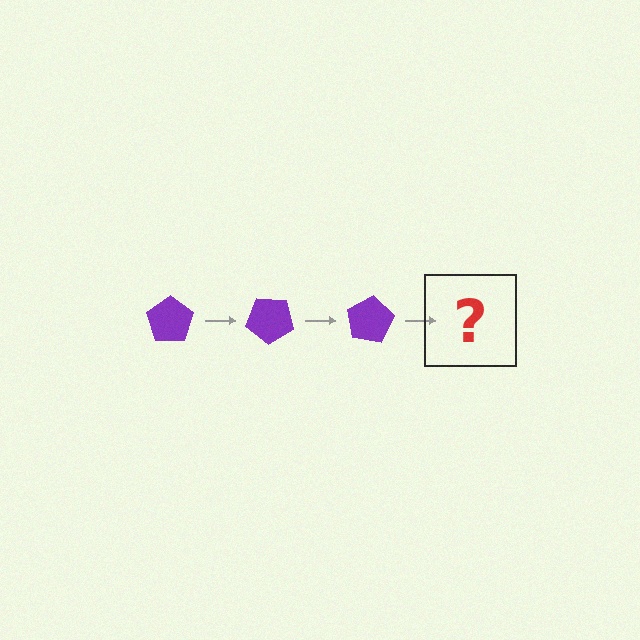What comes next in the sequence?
The next element should be a purple pentagon rotated 120 degrees.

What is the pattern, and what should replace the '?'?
The pattern is that the pentagon rotates 40 degrees each step. The '?' should be a purple pentagon rotated 120 degrees.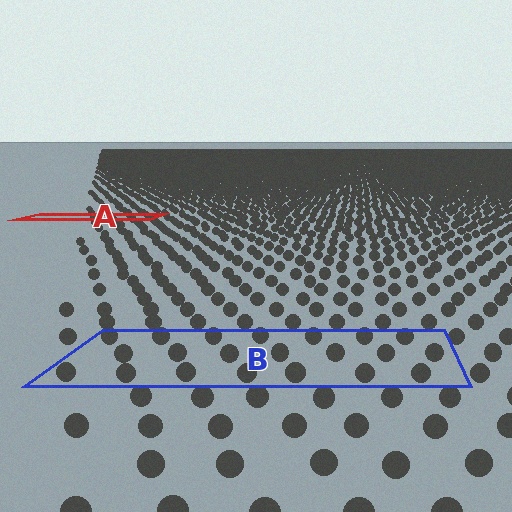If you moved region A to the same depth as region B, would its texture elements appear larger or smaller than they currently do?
They would appear larger. At a closer depth, the same texture elements are projected at a bigger on-screen size.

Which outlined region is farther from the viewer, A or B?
Region A is farther from the viewer — the texture elements inside it appear smaller and more densely packed.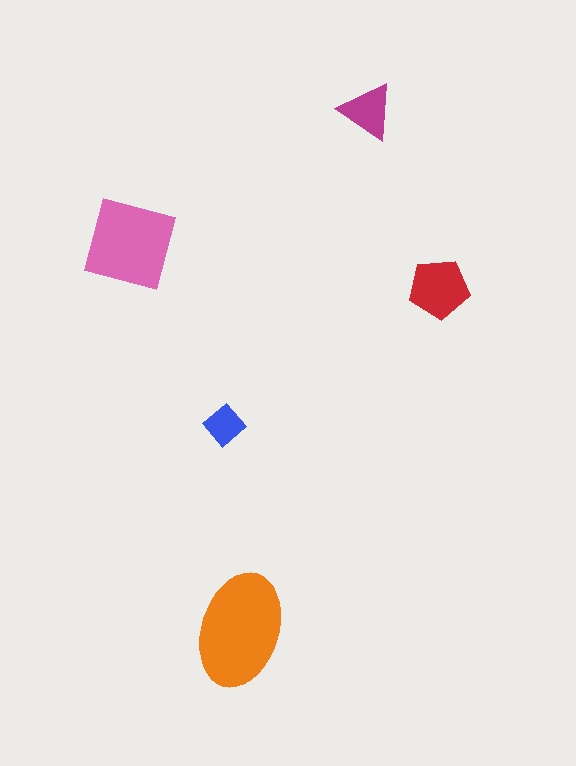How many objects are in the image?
There are 5 objects in the image.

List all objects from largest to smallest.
The orange ellipse, the pink square, the red pentagon, the magenta triangle, the blue diamond.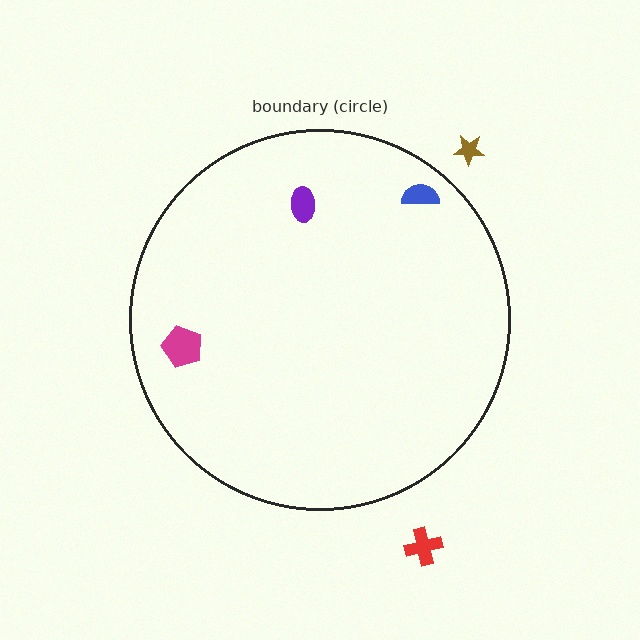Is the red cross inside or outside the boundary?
Outside.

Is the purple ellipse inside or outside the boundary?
Inside.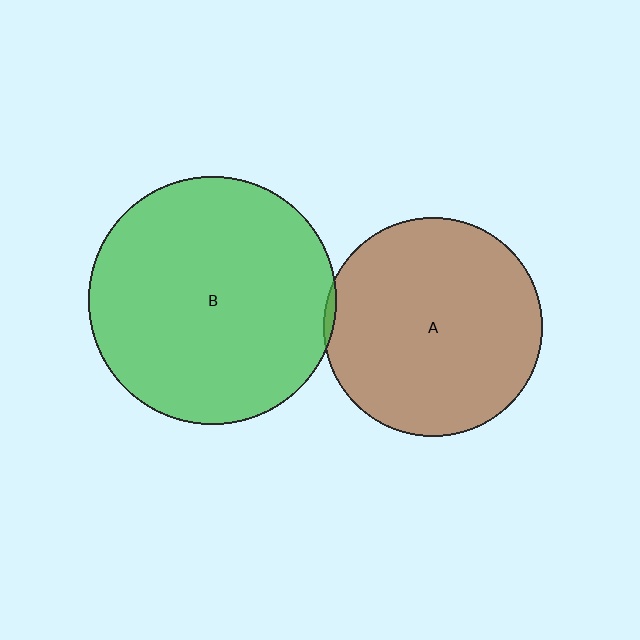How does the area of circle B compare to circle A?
Approximately 1.3 times.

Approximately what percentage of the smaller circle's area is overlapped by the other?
Approximately 5%.